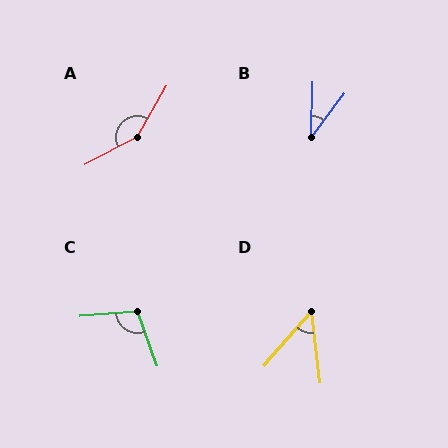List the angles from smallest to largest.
B (35°), D (48°), C (105°), A (147°).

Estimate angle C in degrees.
Approximately 105 degrees.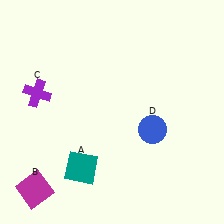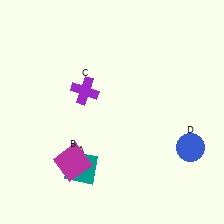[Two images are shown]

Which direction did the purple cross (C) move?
The purple cross (C) moved right.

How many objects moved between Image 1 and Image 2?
3 objects moved between the two images.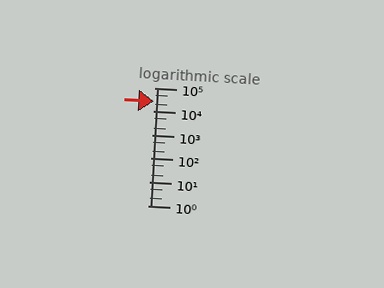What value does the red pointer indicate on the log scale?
The pointer indicates approximately 27000.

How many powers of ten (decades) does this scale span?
The scale spans 5 decades, from 1 to 100000.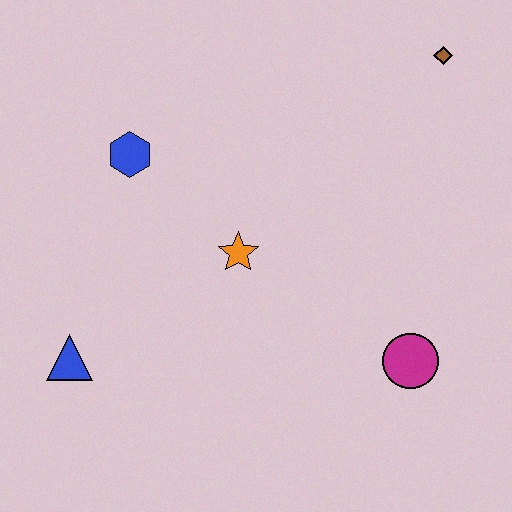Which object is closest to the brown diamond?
The orange star is closest to the brown diamond.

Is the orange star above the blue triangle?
Yes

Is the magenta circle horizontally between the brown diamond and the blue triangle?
Yes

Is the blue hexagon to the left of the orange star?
Yes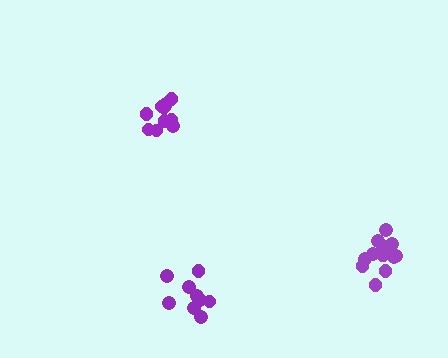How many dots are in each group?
Group 1: 9 dots, Group 2: 10 dots, Group 3: 13 dots (32 total).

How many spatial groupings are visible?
There are 3 spatial groupings.